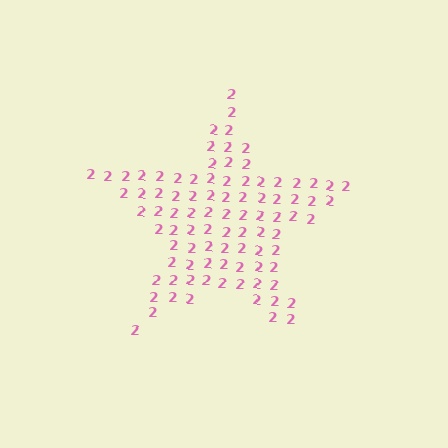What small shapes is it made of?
It is made of small digit 2's.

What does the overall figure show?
The overall figure shows a star.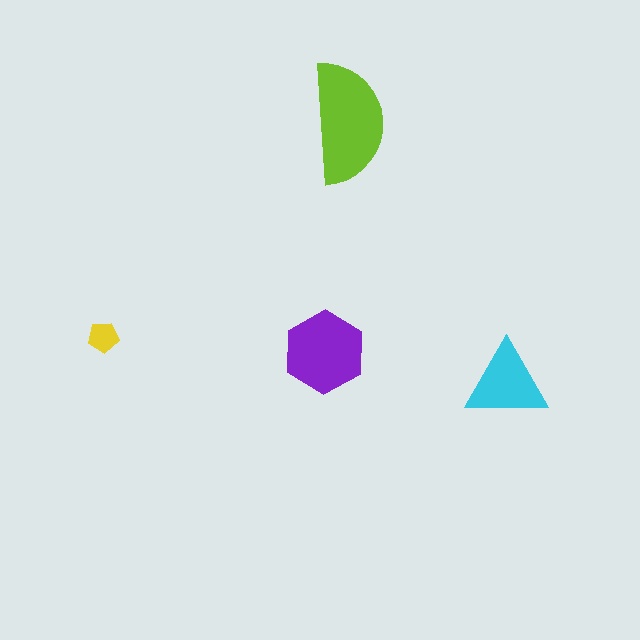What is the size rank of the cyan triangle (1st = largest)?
3rd.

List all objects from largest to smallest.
The lime semicircle, the purple hexagon, the cyan triangle, the yellow pentagon.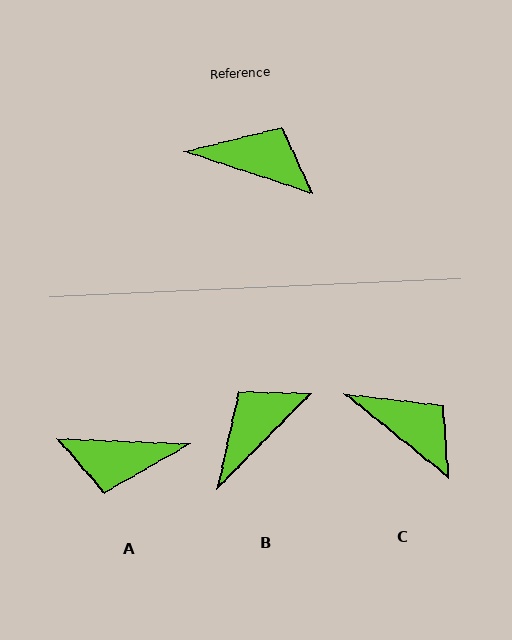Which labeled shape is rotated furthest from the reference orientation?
A, about 164 degrees away.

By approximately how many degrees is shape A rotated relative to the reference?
Approximately 164 degrees clockwise.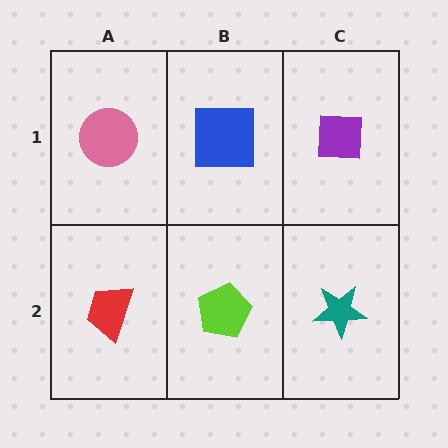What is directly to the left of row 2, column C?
A lime pentagon.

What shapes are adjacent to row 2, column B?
A blue square (row 1, column B), a red trapezoid (row 2, column A), a teal star (row 2, column C).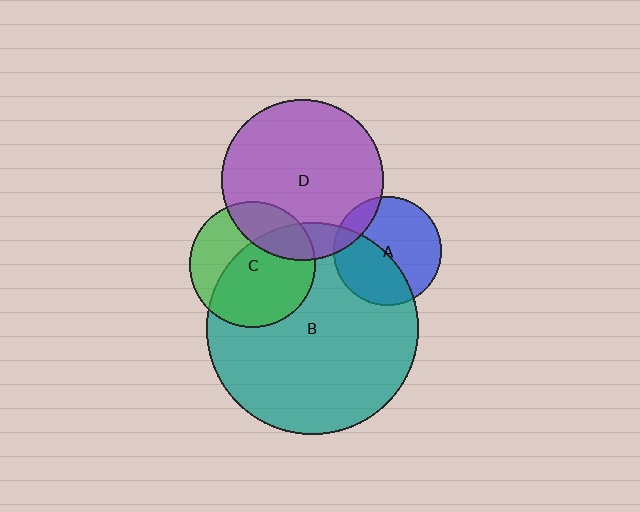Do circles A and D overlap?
Yes.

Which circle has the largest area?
Circle B (teal).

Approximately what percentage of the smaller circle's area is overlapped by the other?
Approximately 15%.